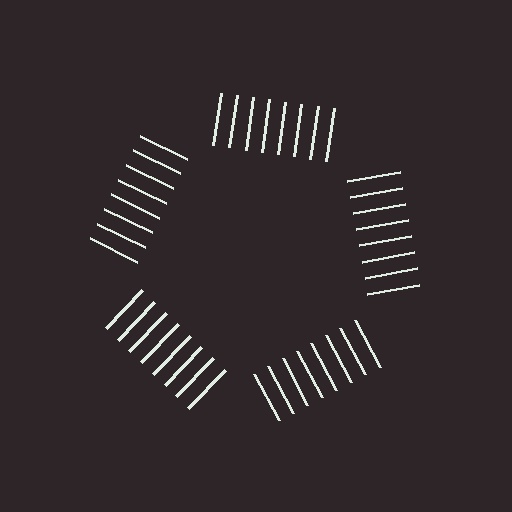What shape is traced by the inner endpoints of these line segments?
An illusory pentagon — the line segments terminate on its edges but no continuous stroke is drawn.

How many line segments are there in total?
40 — 8 along each of the 5 edges.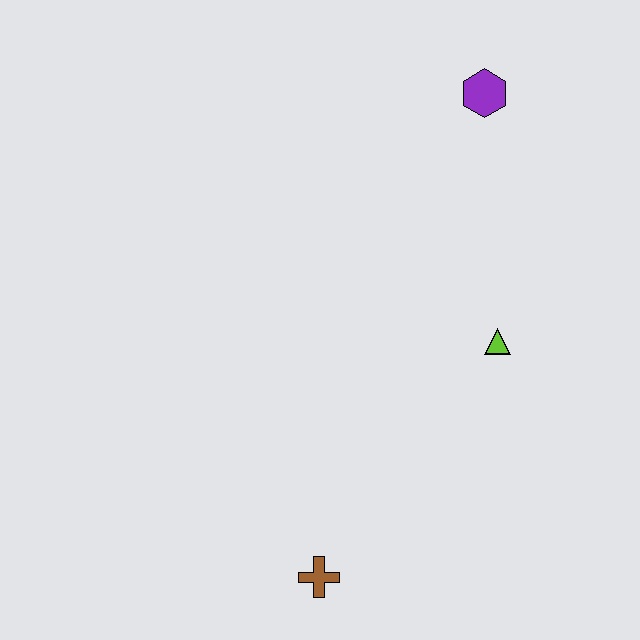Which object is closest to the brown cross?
The lime triangle is closest to the brown cross.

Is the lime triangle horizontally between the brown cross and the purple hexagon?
No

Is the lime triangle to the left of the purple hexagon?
No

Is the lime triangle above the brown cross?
Yes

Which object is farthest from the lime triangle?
The brown cross is farthest from the lime triangle.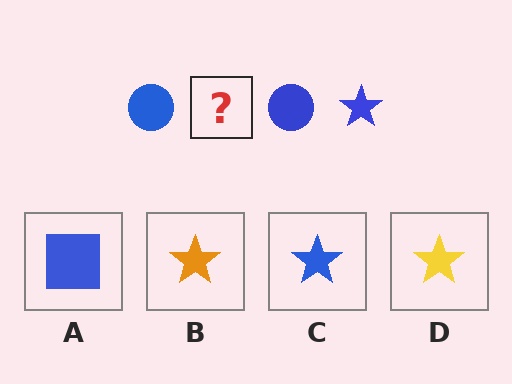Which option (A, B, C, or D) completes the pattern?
C.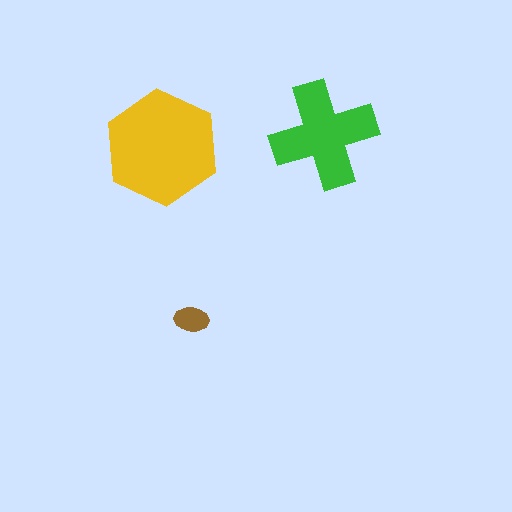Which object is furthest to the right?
The green cross is rightmost.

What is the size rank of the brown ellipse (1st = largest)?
3rd.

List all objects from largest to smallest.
The yellow hexagon, the green cross, the brown ellipse.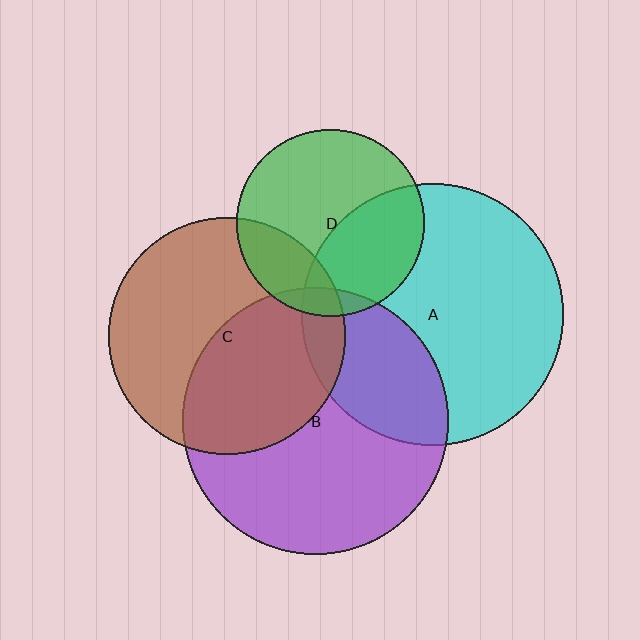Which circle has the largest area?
Circle B (purple).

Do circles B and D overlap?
Yes.